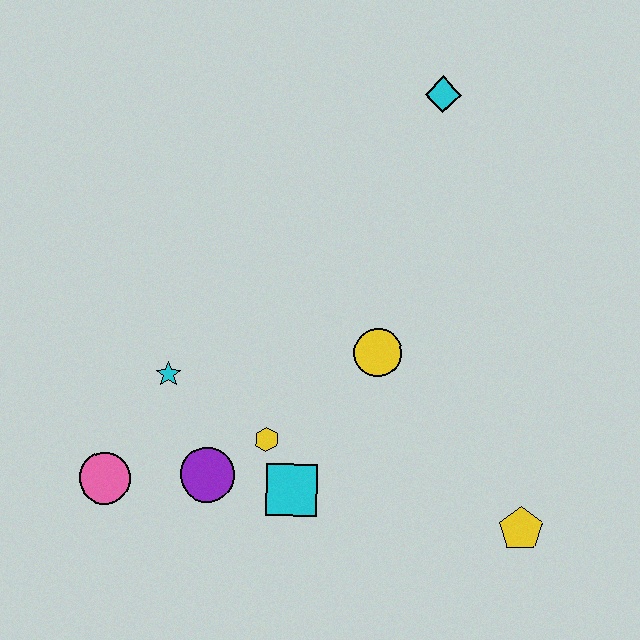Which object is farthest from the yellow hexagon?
The cyan diamond is farthest from the yellow hexagon.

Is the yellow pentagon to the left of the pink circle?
No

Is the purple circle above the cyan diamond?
No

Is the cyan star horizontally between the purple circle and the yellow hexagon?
No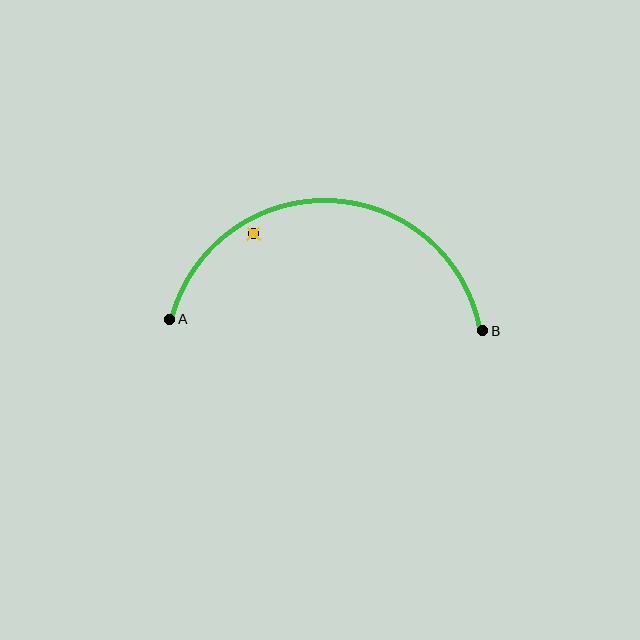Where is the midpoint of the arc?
The arc midpoint is the point on the curve farthest from the straight line joining A and B. It sits above that line.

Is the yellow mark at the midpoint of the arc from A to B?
No — the yellow mark does not lie on the arc at all. It sits slightly inside the curve.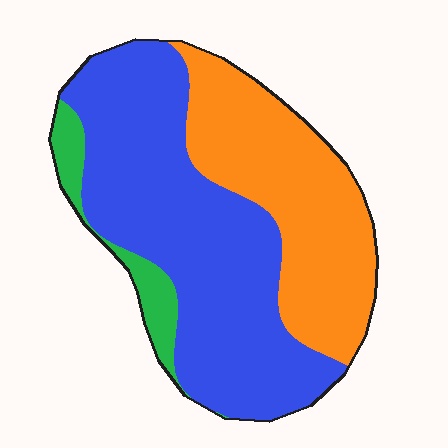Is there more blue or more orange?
Blue.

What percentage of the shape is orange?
Orange takes up between a third and a half of the shape.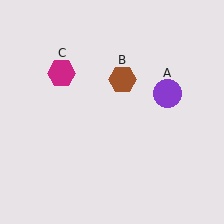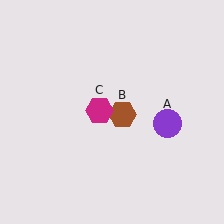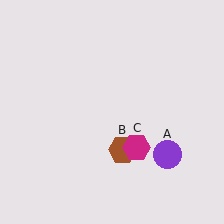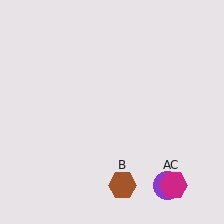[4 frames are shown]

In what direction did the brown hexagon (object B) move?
The brown hexagon (object B) moved down.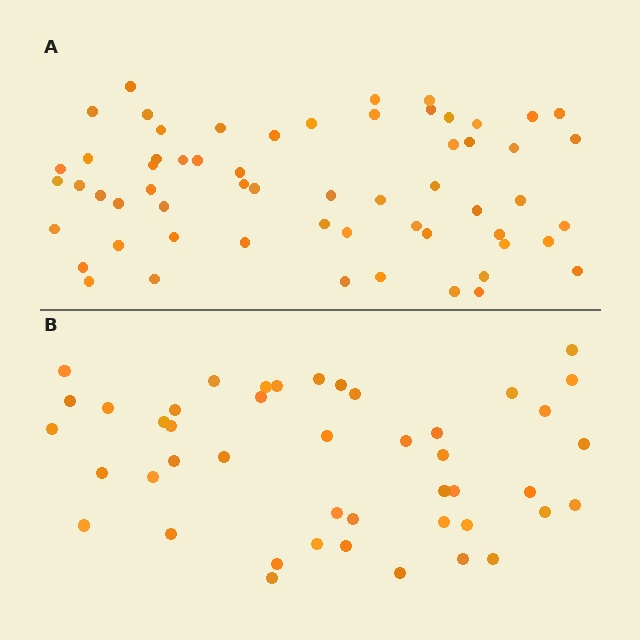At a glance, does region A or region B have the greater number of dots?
Region A (the top region) has more dots.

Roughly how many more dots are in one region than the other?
Region A has approximately 15 more dots than region B.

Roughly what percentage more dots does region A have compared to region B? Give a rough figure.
About 35% more.